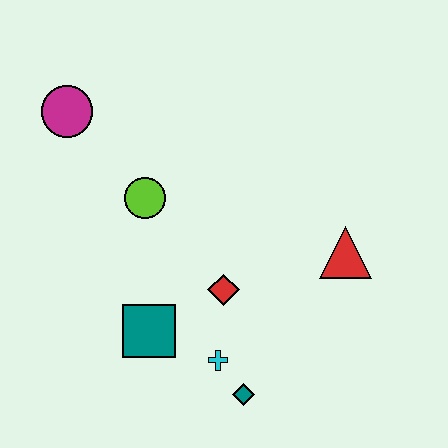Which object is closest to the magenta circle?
The lime circle is closest to the magenta circle.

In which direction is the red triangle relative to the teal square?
The red triangle is to the right of the teal square.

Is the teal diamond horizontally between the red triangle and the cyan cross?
Yes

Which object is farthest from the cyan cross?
The magenta circle is farthest from the cyan cross.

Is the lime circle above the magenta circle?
No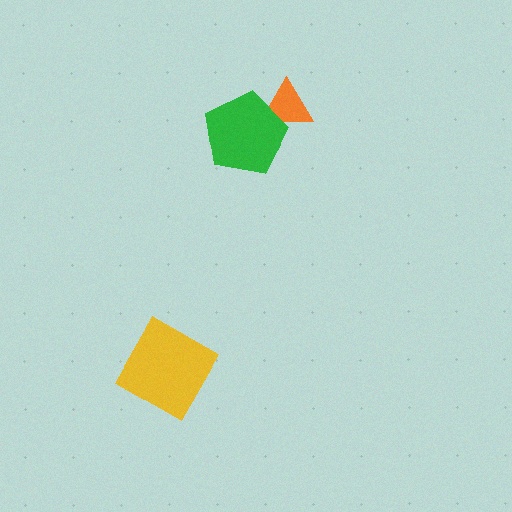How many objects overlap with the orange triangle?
1 object overlaps with the orange triangle.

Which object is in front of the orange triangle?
The green pentagon is in front of the orange triangle.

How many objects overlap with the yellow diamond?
0 objects overlap with the yellow diamond.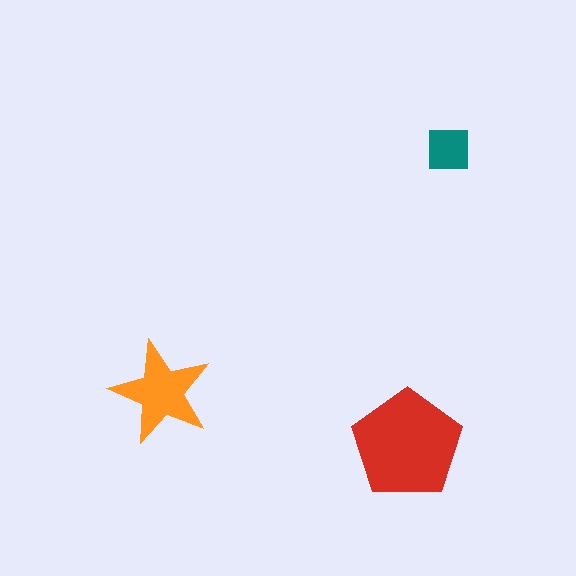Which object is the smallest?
The teal square.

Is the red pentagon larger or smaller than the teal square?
Larger.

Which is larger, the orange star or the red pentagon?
The red pentagon.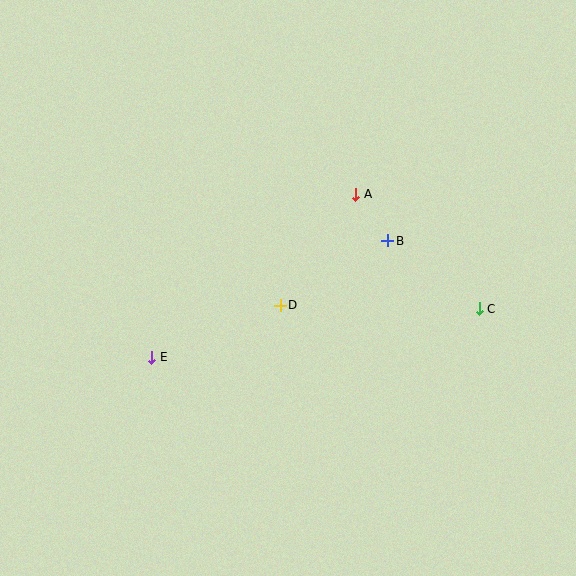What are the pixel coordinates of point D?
Point D is at (280, 305).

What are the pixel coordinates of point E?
Point E is at (152, 357).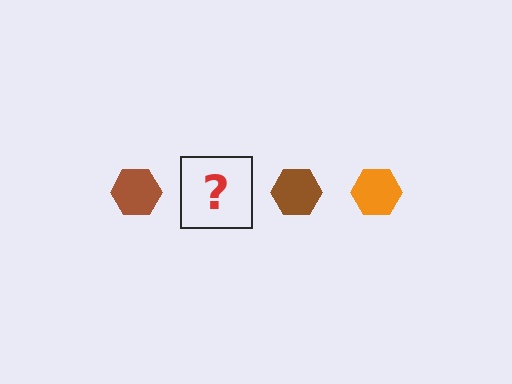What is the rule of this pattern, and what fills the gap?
The rule is that the pattern cycles through brown, orange hexagons. The gap should be filled with an orange hexagon.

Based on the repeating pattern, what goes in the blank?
The blank should be an orange hexagon.